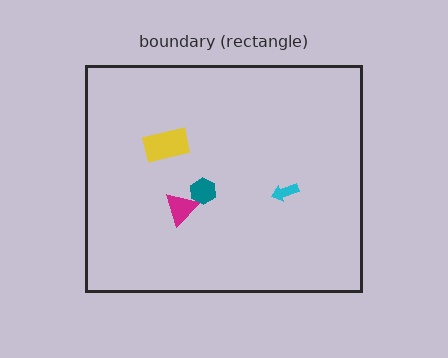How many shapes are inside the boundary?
4 inside, 0 outside.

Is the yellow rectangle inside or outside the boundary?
Inside.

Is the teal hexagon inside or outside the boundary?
Inside.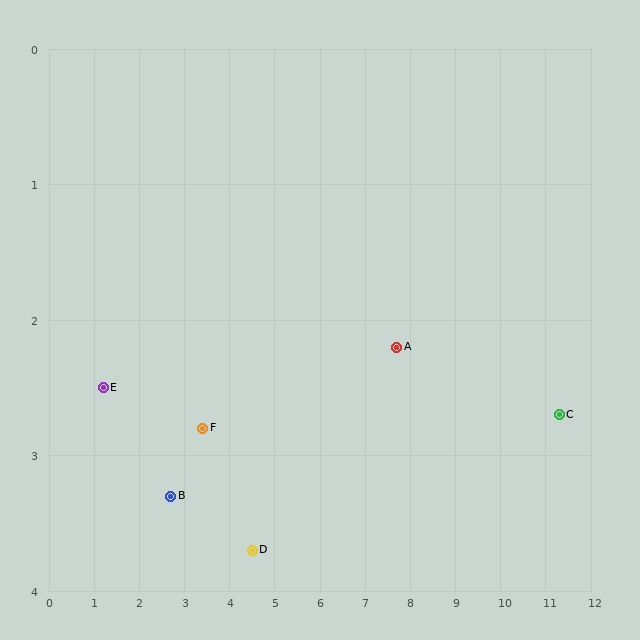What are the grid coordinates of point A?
Point A is at approximately (7.7, 2.2).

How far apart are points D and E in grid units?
Points D and E are about 3.5 grid units apart.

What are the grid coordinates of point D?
Point D is at approximately (4.5, 3.7).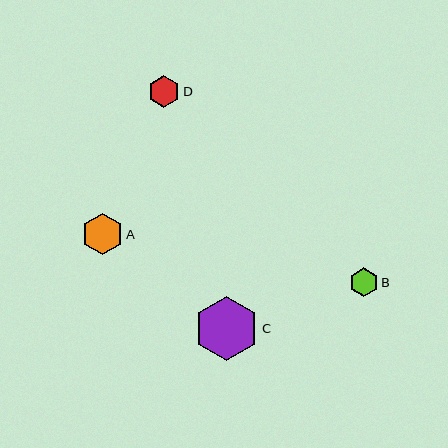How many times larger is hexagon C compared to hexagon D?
Hexagon C is approximately 2.0 times the size of hexagon D.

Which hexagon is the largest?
Hexagon C is the largest with a size of approximately 65 pixels.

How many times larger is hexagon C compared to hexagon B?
Hexagon C is approximately 2.2 times the size of hexagon B.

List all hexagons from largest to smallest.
From largest to smallest: C, A, D, B.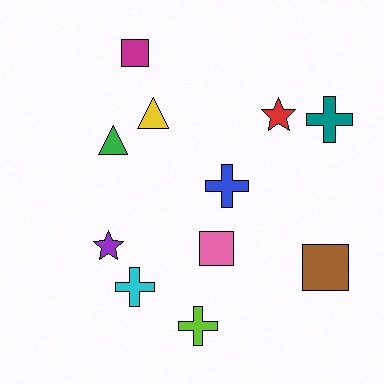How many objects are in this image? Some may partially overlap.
There are 11 objects.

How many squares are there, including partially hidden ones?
There are 3 squares.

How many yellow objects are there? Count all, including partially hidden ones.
There is 1 yellow object.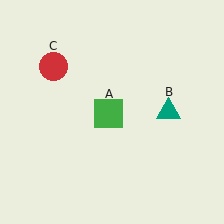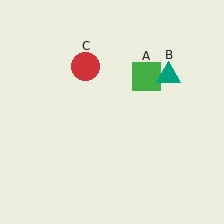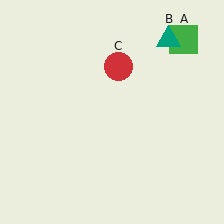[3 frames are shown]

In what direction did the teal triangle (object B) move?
The teal triangle (object B) moved up.